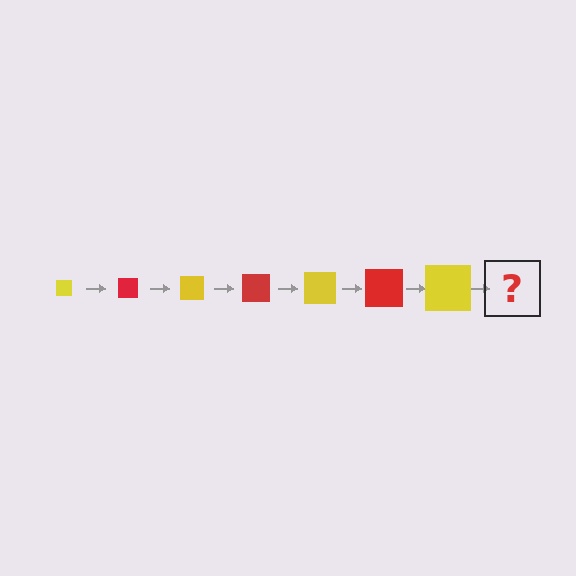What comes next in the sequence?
The next element should be a red square, larger than the previous one.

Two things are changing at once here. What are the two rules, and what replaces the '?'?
The two rules are that the square grows larger each step and the color cycles through yellow and red. The '?' should be a red square, larger than the previous one.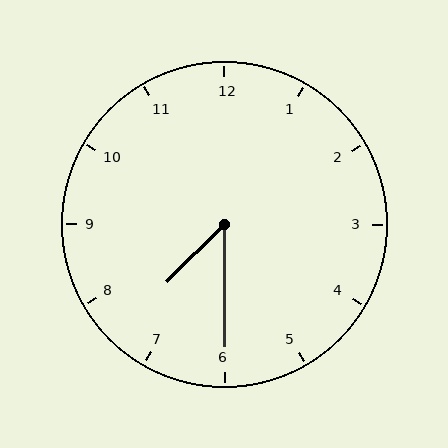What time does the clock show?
7:30.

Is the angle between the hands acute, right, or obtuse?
It is acute.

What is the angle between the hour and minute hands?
Approximately 45 degrees.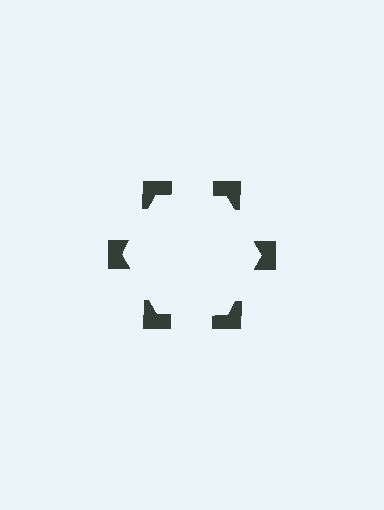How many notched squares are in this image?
There are 6 — one at each vertex of the illusory hexagon.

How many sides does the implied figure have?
6 sides.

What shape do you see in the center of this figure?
An illusory hexagon — its edges are inferred from the aligned wedge cuts in the notched squares, not physically drawn.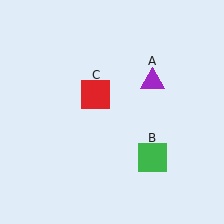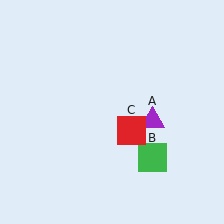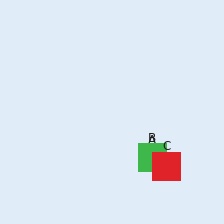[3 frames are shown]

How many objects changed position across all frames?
2 objects changed position: purple triangle (object A), red square (object C).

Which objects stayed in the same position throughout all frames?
Green square (object B) remained stationary.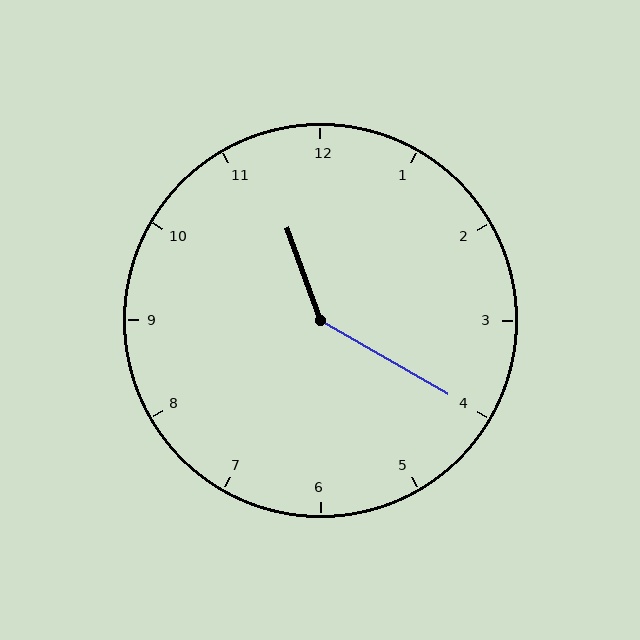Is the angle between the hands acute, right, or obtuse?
It is obtuse.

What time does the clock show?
11:20.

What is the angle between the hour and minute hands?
Approximately 140 degrees.